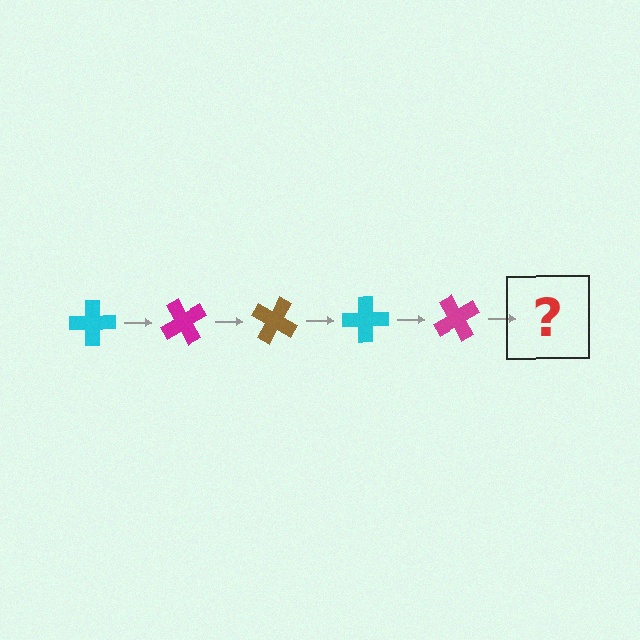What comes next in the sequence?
The next element should be a brown cross, rotated 300 degrees from the start.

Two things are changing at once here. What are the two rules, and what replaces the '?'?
The two rules are that it rotates 60 degrees each step and the color cycles through cyan, magenta, and brown. The '?' should be a brown cross, rotated 300 degrees from the start.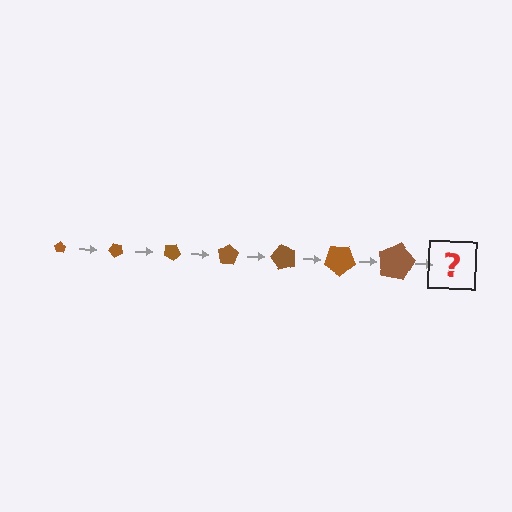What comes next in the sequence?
The next element should be a pentagon, larger than the previous one and rotated 350 degrees from the start.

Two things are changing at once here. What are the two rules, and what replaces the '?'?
The two rules are that the pentagon grows larger each step and it rotates 50 degrees each step. The '?' should be a pentagon, larger than the previous one and rotated 350 degrees from the start.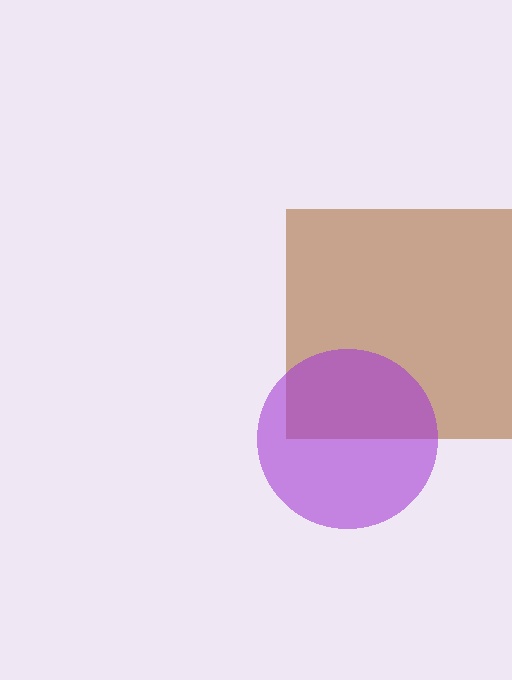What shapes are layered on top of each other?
The layered shapes are: a brown square, a purple circle.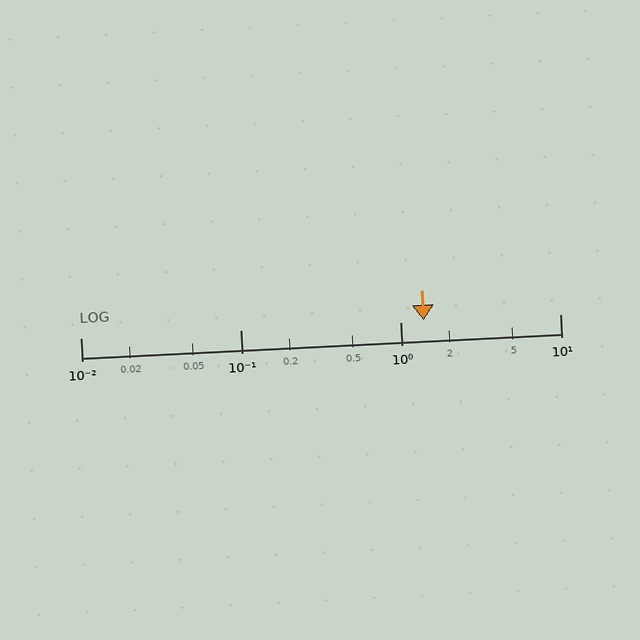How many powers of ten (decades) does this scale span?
The scale spans 3 decades, from 0.01 to 10.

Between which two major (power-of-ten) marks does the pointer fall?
The pointer is between 1 and 10.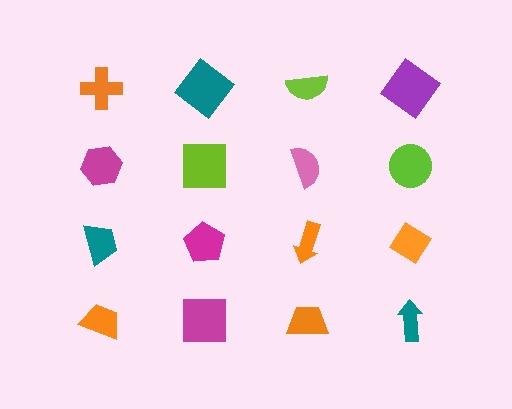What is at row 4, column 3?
An orange trapezoid.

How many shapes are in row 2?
4 shapes.